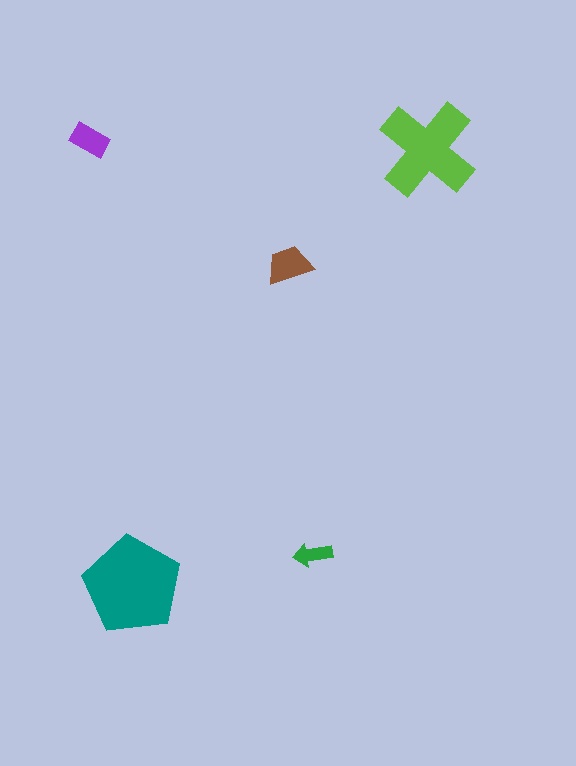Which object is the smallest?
The green arrow.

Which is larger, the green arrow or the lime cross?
The lime cross.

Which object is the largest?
The teal pentagon.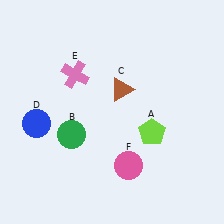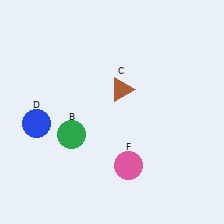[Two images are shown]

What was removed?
The pink cross (E), the lime pentagon (A) were removed in Image 2.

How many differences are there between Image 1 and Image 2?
There are 2 differences between the two images.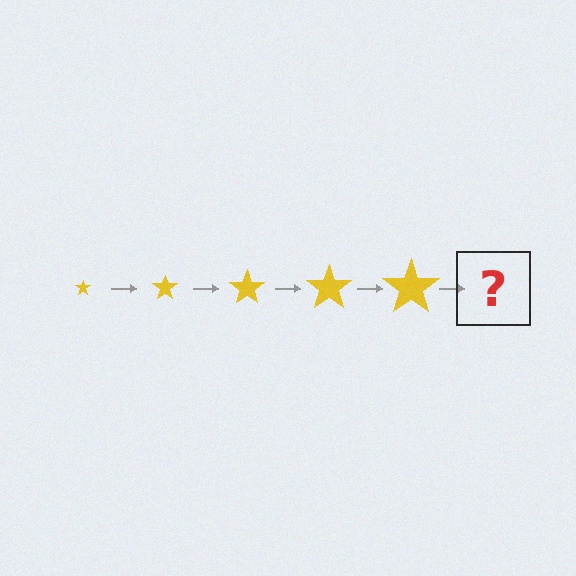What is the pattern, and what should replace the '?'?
The pattern is that the star gets progressively larger each step. The '?' should be a yellow star, larger than the previous one.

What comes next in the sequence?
The next element should be a yellow star, larger than the previous one.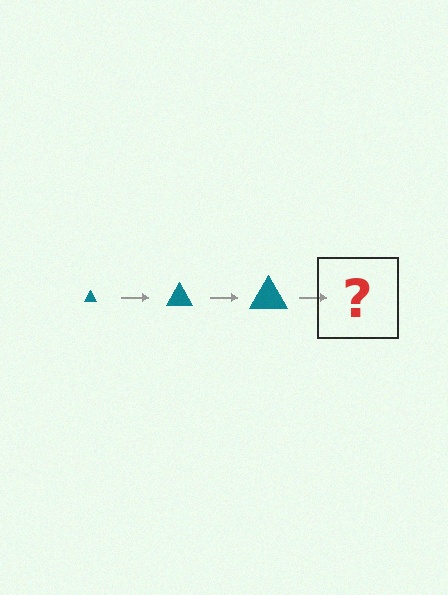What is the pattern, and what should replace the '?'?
The pattern is that the triangle gets progressively larger each step. The '?' should be a teal triangle, larger than the previous one.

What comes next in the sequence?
The next element should be a teal triangle, larger than the previous one.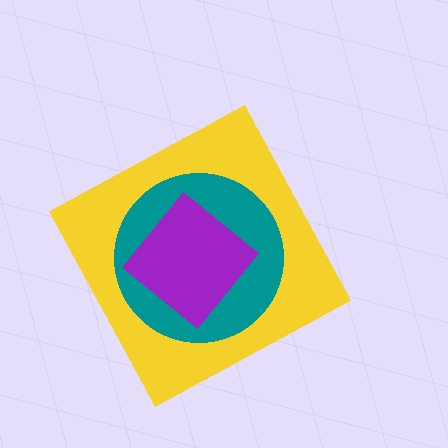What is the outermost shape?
The yellow diamond.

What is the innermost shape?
The purple diamond.